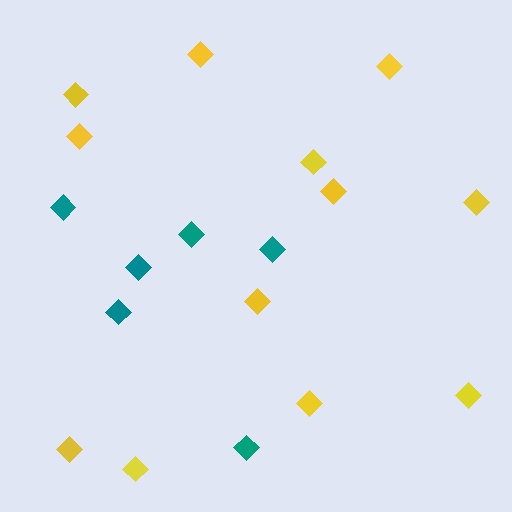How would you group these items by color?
There are 2 groups: one group of yellow diamonds (12) and one group of teal diamonds (6).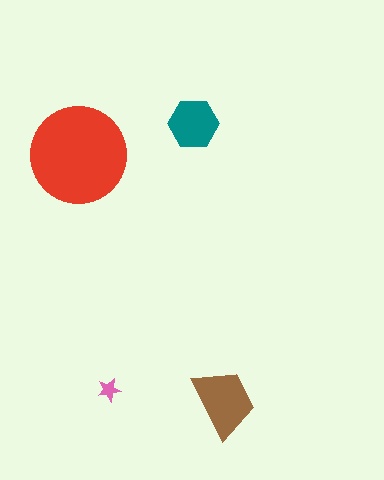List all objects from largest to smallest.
The red circle, the brown trapezoid, the teal hexagon, the pink star.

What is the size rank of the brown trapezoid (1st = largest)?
2nd.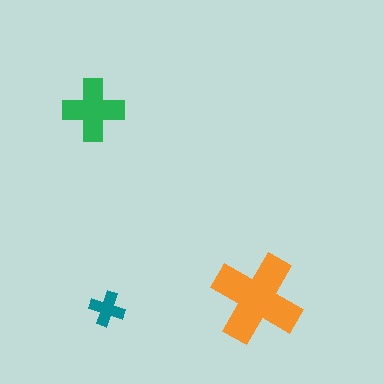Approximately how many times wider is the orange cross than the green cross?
About 1.5 times wider.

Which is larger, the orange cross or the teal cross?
The orange one.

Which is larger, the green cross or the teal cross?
The green one.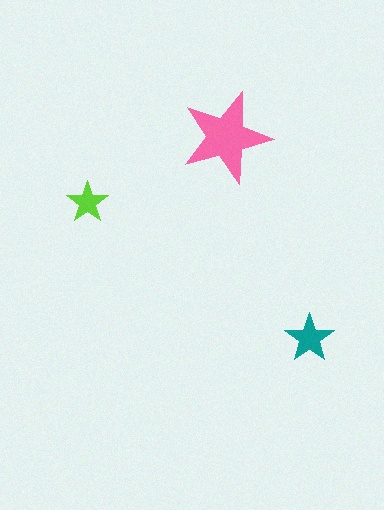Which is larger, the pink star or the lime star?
The pink one.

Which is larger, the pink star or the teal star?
The pink one.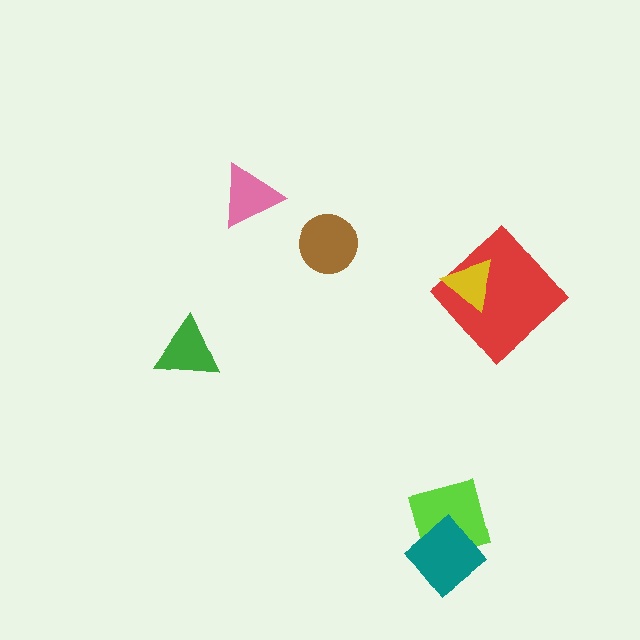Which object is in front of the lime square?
The teal diamond is in front of the lime square.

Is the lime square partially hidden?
Yes, it is partially covered by another shape.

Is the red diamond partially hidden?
Yes, it is partially covered by another shape.